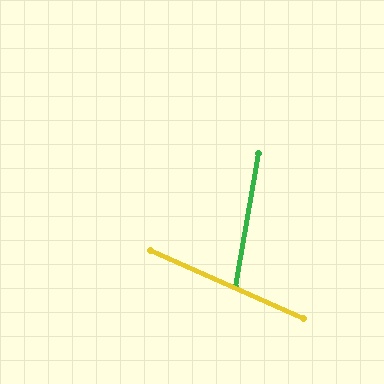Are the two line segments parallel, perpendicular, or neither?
Neither parallel nor perpendicular — they differ by about 75°.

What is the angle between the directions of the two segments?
Approximately 75 degrees.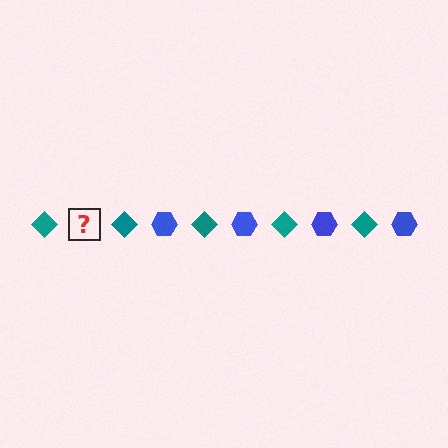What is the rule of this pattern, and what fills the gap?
The rule is that the pattern alternates between teal diamond and blue hexagon. The gap should be filled with a blue hexagon.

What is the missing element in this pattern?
The missing element is a blue hexagon.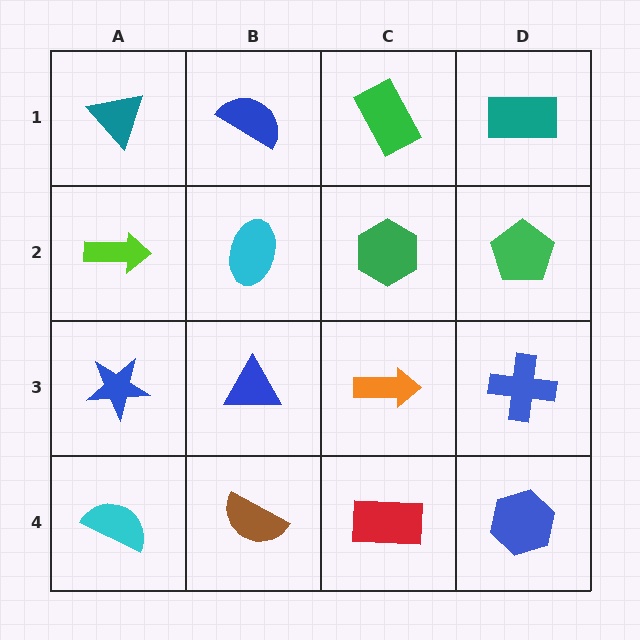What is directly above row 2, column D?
A teal rectangle.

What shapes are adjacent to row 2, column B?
A blue semicircle (row 1, column B), a blue triangle (row 3, column B), a lime arrow (row 2, column A), a green hexagon (row 2, column C).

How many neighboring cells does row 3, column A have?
3.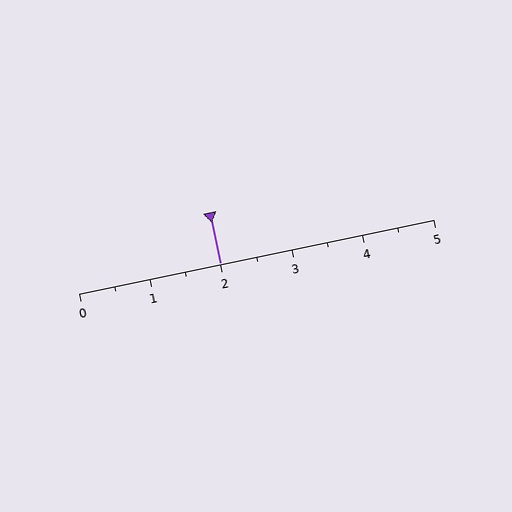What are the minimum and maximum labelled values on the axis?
The axis runs from 0 to 5.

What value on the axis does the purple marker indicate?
The marker indicates approximately 2.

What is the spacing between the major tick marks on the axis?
The major ticks are spaced 1 apart.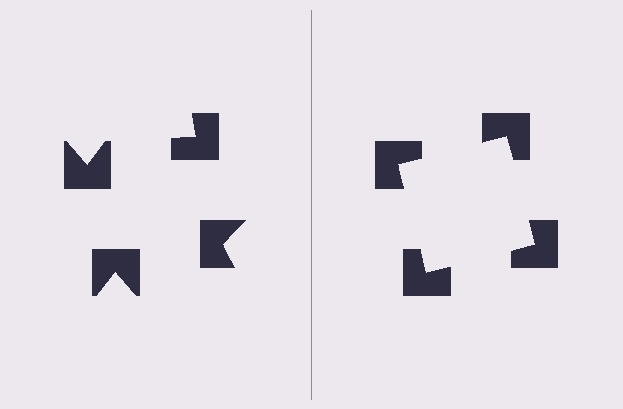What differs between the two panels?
The notched squares are positioned identically on both sides; only the wedge orientations differ. On the right they align to a square; on the left they are misaligned.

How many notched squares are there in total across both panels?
8 — 4 on each side.